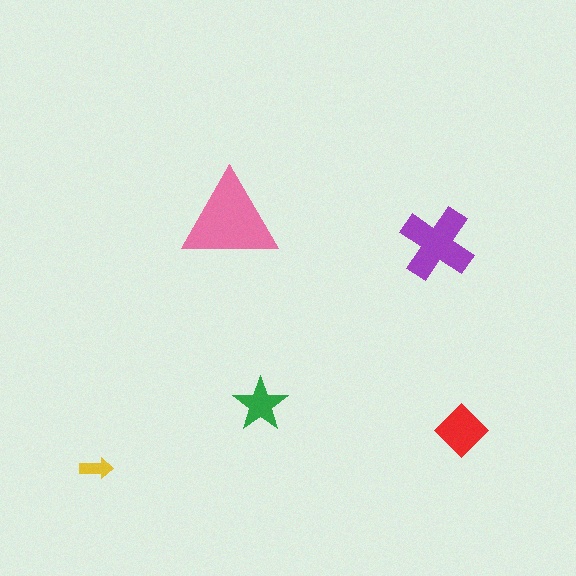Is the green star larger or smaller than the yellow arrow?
Larger.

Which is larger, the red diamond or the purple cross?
The purple cross.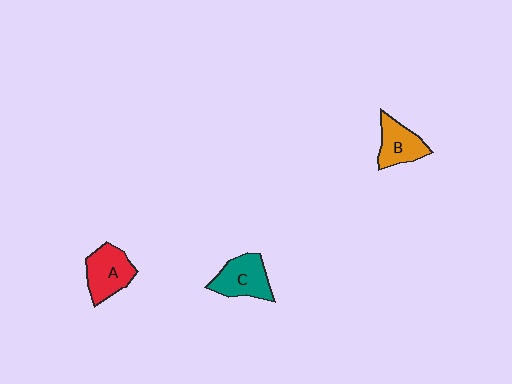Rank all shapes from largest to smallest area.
From largest to smallest: C (teal), A (red), B (orange).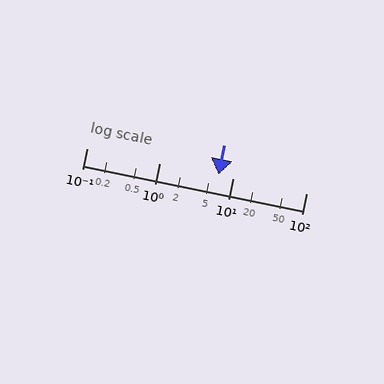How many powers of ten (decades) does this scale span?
The scale spans 3 decades, from 0.1 to 100.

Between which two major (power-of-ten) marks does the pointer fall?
The pointer is between 1 and 10.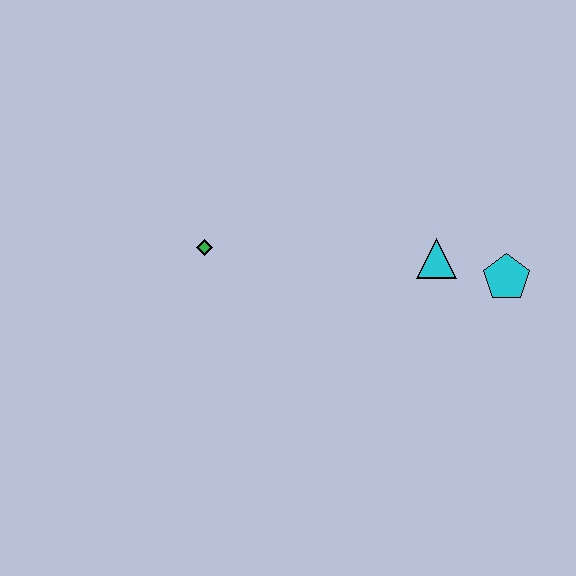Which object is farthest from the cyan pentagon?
The green diamond is farthest from the cyan pentagon.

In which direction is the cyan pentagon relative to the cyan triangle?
The cyan pentagon is to the right of the cyan triangle.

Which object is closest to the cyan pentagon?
The cyan triangle is closest to the cyan pentagon.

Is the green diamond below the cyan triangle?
No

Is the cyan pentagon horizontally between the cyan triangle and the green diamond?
No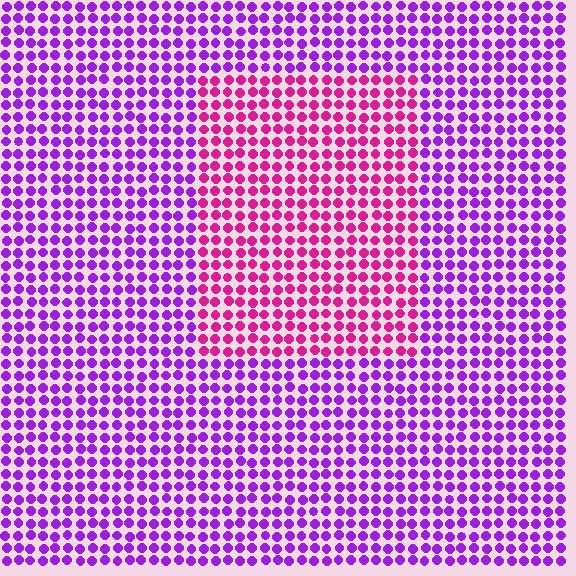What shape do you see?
I see a rectangle.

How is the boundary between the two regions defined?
The boundary is defined purely by a slight shift in hue (about 42 degrees). Spacing, size, and orientation are identical on both sides.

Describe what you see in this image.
The image is filled with small purple elements in a uniform arrangement. A rectangle-shaped region is visible where the elements are tinted to a slightly different hue, forming a subtle color boundary.